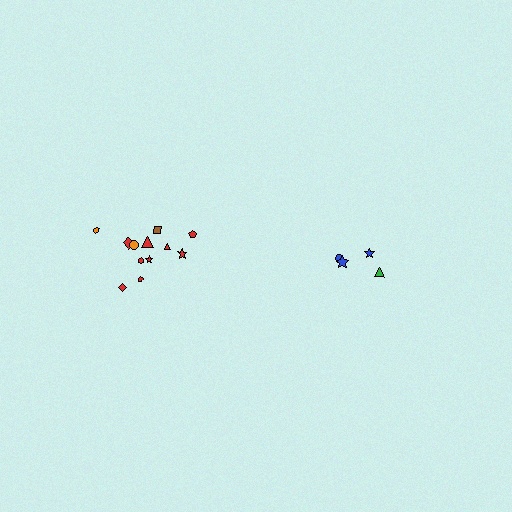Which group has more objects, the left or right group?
The left group.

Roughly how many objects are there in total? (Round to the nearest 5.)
Roughly 15 objects in total.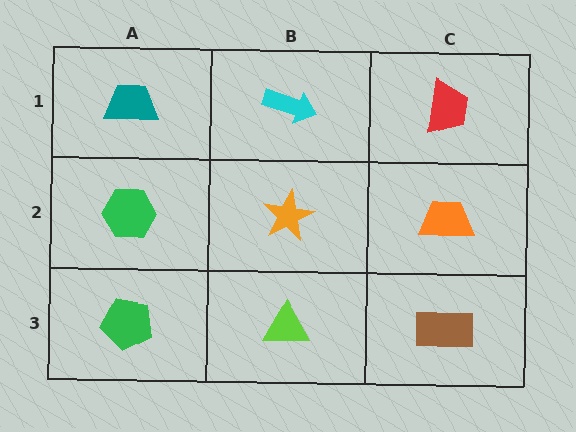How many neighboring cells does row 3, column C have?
2.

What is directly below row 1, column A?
A green hexagon.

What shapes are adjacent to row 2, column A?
A teal trapezoid (row 1, column A), a green pentagon (row 3, column A), an orange star (row 2, column B).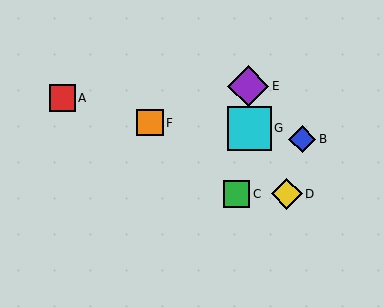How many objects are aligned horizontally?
2 objects (C, D) are aligned horizontally.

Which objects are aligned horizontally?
Objects C, D are aligned horizontally.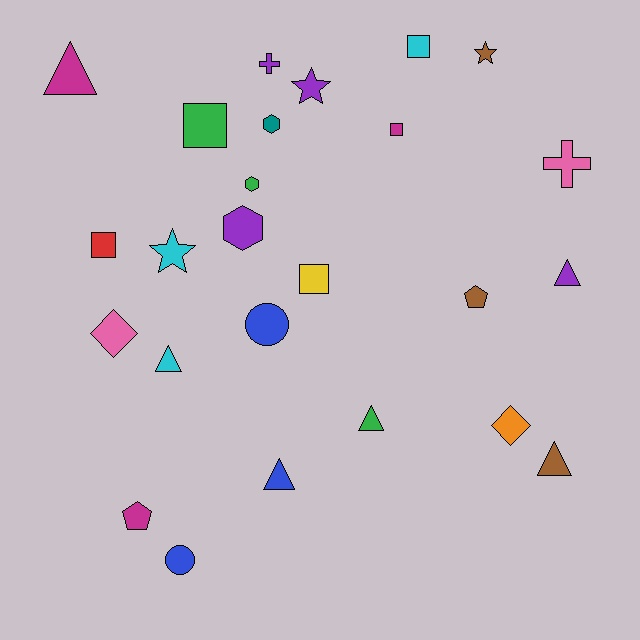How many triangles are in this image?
There are 6 triangles.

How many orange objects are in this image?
There is 1 orange object.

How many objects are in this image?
There are 25 objects.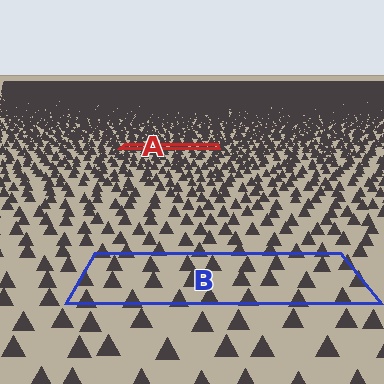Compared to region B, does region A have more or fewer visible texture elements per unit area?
Region A has more texture elements per unit area — they are packed more densely because it is farther away.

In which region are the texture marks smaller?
The texture marks are smaller in region A, because it is farther away.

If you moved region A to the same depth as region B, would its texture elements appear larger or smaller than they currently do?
They would appear larger. At a closer depth, the same texture elements are projected at a bigger on-screen size.